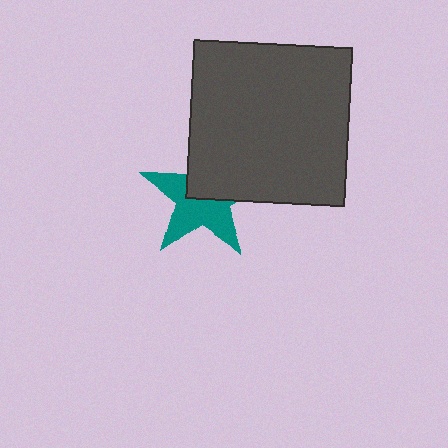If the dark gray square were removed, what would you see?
You would see the complete teal star.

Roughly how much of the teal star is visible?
About half of it is visible (roughly 55%).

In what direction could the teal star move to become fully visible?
The teal star could move toward the lower-left. That would shift it out from behind the dark gray square entirely.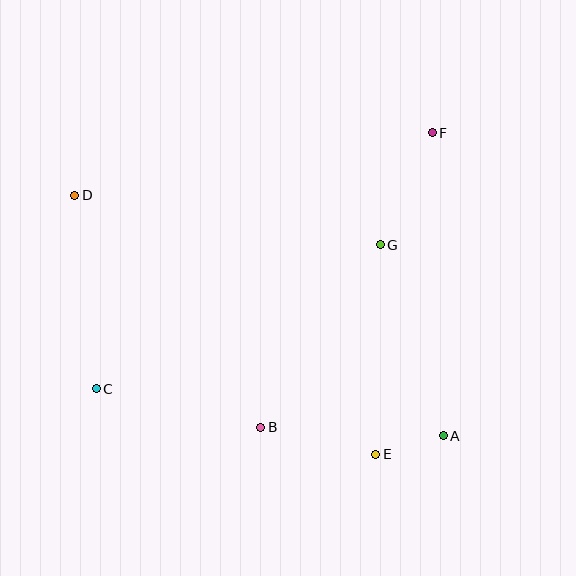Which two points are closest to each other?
Points A and E are closest to each other.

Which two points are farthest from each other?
Points A and D are farthest from each other.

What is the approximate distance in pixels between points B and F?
The distance between B and F is approximately 341 pixels.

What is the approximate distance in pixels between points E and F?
The distance between E and F is approximately 327 pixels.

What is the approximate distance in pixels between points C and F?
The distance between C and F is approximately 423 pixels.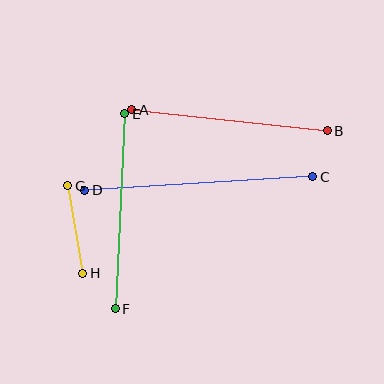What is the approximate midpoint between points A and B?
The midpoint is at approximately (230, 120) pixels.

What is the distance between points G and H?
The distance is approximately 89 pixels.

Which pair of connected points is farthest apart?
Points C and D are farthest apart.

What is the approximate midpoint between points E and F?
The midpoint is at approximately (120, 211) pixels.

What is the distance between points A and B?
The distance is approximately 197 pixels.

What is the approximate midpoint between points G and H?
The midpoint is at approximately (75, 229) pixels.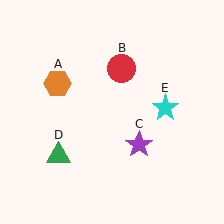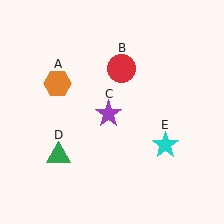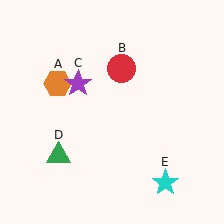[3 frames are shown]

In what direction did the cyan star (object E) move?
The cyan star (object E) moved down.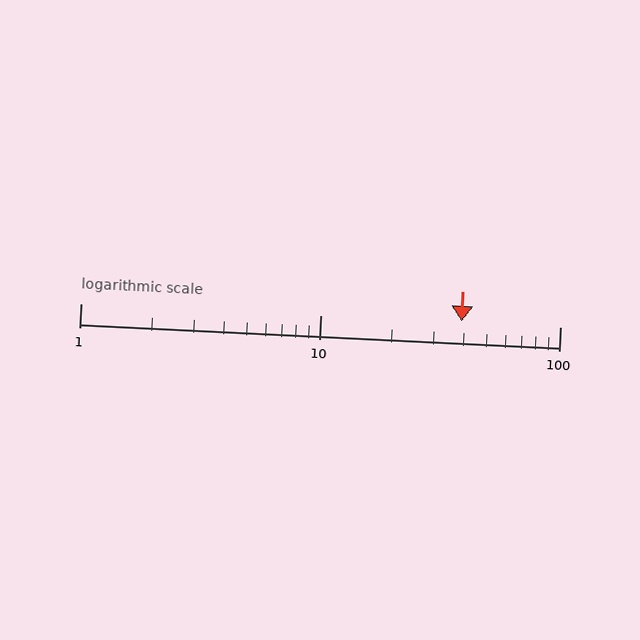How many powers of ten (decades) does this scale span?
The scale spans 2 decades, from 1 to 100.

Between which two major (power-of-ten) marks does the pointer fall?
The pointer is between 10 and 100.